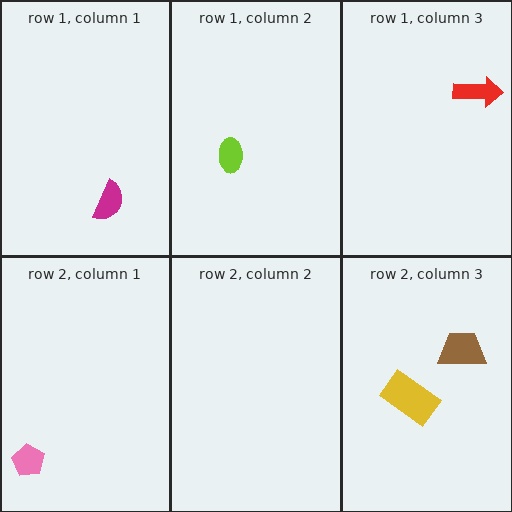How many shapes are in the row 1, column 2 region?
1.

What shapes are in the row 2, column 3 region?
The yellow rectangle, the brown trapezoid.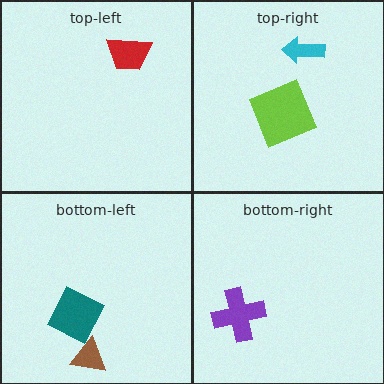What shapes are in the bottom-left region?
The brown triangle, the teal diamond.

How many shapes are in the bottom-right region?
1.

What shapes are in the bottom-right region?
The purple cross.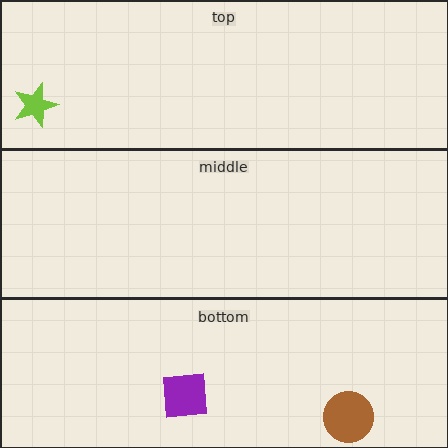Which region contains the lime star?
The top region.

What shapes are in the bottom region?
The purple square, the brown circle.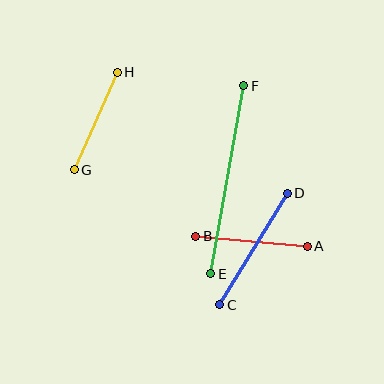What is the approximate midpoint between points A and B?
The midpoint is at approximately (251, 241) pixels.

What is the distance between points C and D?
The distance is approximately 130 pixels.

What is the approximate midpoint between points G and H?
The midpoint is at approximately (96, 121) pixels.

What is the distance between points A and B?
The distance is approximately 112 pixels.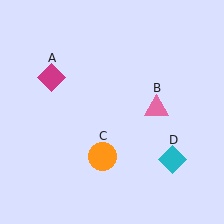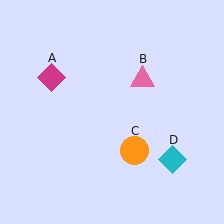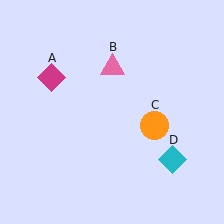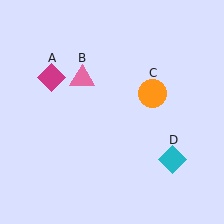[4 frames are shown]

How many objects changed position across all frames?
2 objects changed position: pink triangle (object B), orange circle (object C).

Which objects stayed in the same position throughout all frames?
Magenta diamond (object A) and cyan diamond (object D) remained stationary.